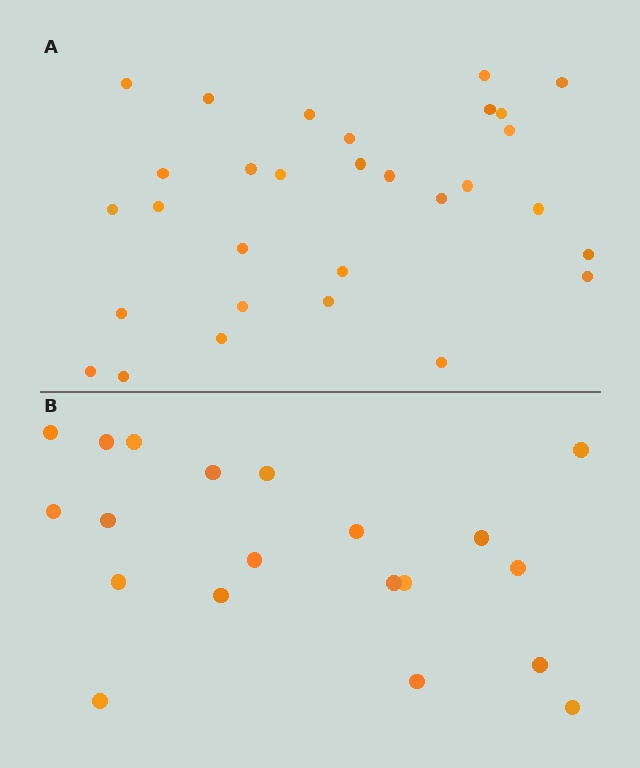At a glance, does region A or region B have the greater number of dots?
Region A (the top region) has more dots.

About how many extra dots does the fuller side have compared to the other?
Region A has roughly 10 or so more dots than region B.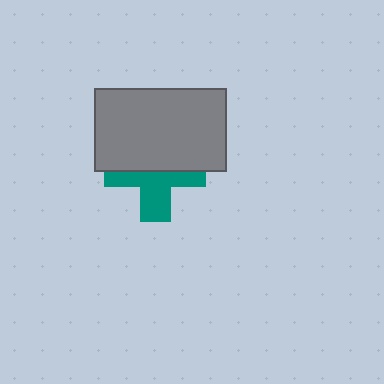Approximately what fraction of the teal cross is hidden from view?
Roughly 51% of the teal cross is hidden behind the gray rectangle.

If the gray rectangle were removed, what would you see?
You would see the complete teal cross.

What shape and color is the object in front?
The object in front is a gray rectangle.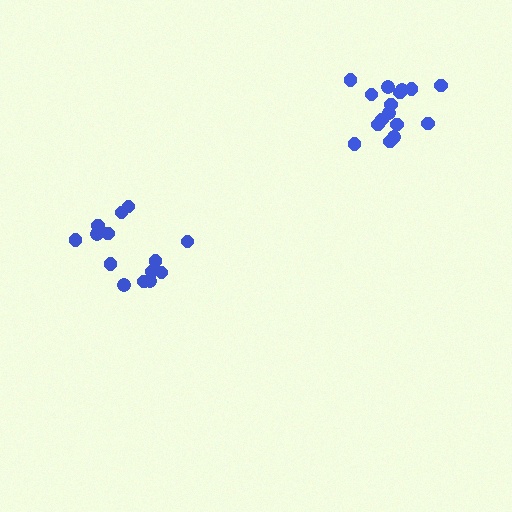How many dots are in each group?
Group 1: 14 dots, Group 2: 16 dots (30 total).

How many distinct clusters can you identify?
There are 2 distinct clusters.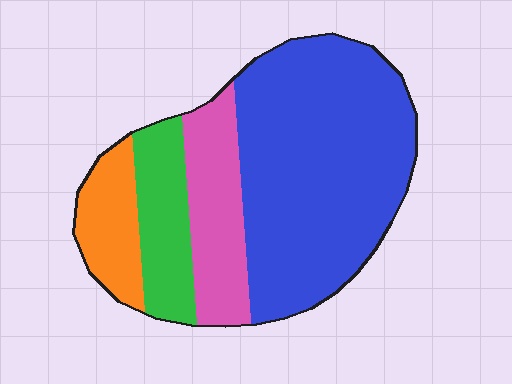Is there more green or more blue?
Blue.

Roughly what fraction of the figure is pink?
Pink takes up about one sixth (1/6) of the figure.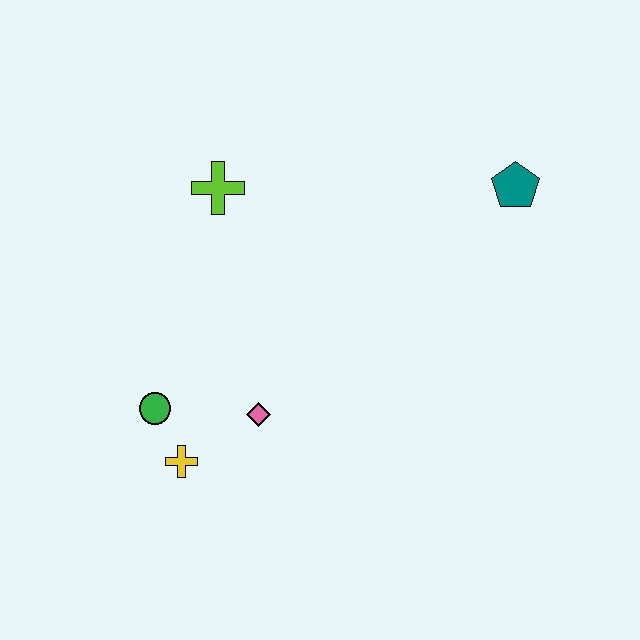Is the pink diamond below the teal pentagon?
Yes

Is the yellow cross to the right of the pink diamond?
No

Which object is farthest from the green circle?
The teal pentagon is farthest from the green circle.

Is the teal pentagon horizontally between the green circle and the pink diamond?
No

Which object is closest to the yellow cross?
The green circle is closest to the yellow cross.